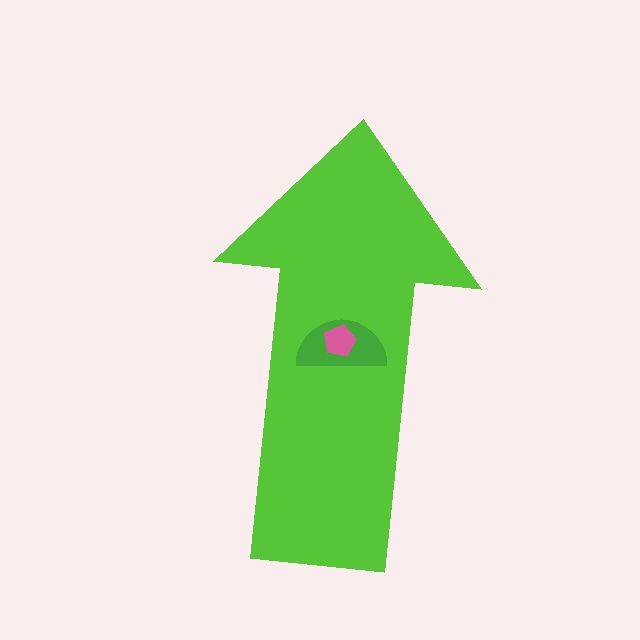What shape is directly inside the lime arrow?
The green semicircle.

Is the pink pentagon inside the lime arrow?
Yes.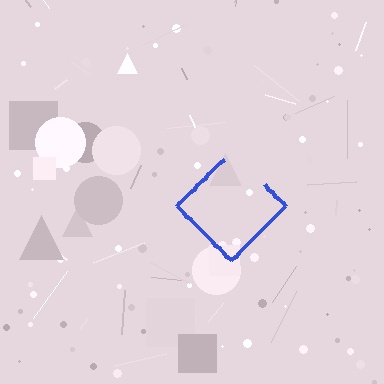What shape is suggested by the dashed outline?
The dashed outline suggests a diamond.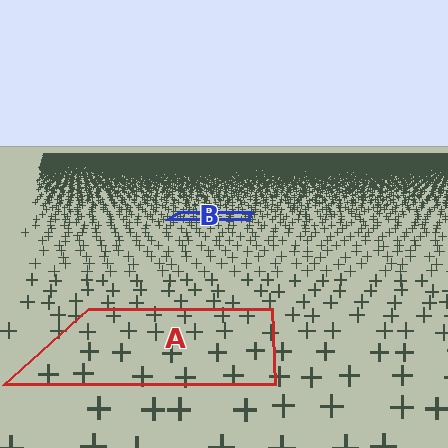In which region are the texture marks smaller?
The texture marks are smaller in region B, because it is farther away.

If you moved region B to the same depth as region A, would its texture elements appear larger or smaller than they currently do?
They would appear larger. At a closer depth, the same texture elements are projected at a bigger on-screen size.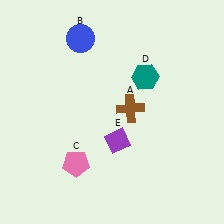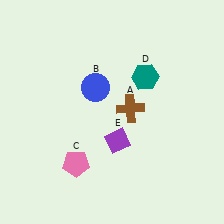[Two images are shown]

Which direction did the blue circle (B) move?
The blue circle (B) moved down.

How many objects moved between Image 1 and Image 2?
1 object moved between the two images.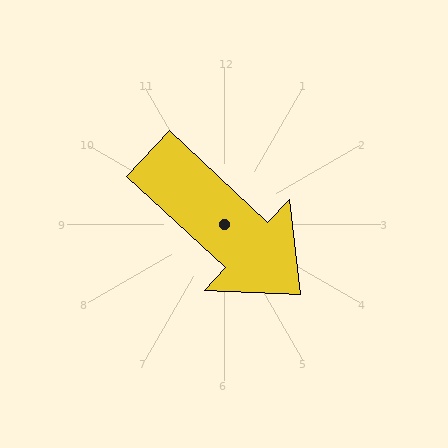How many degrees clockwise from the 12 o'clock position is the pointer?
Approximately 133 degrees.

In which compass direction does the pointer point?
Southeast.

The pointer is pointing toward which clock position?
Roughly 4 o'clock.